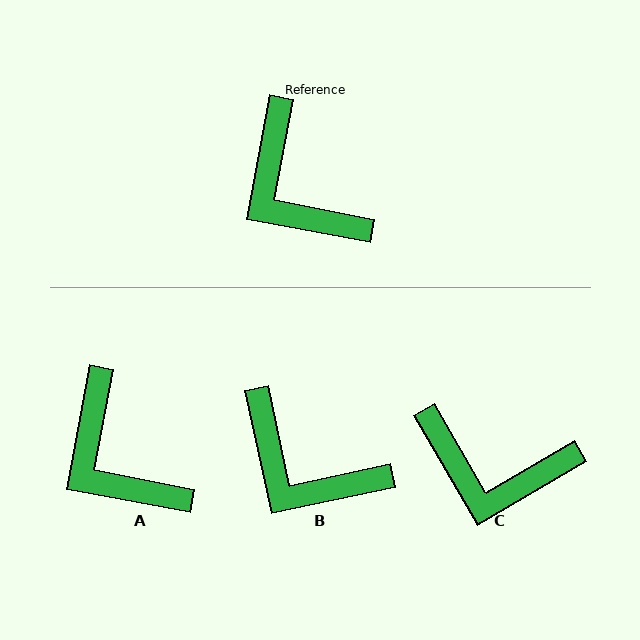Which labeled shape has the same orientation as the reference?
A.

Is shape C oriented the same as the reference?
No, it is off by about 41 degrees.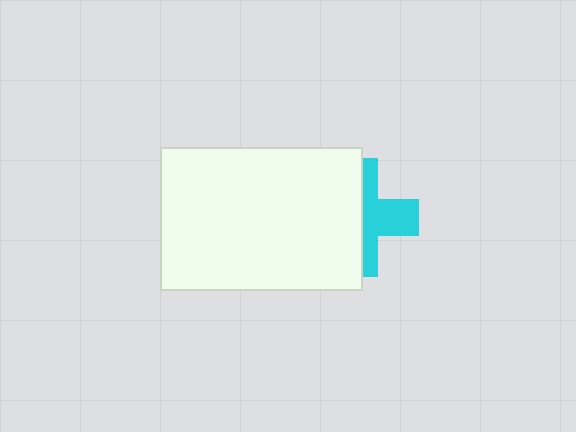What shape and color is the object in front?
The object in front is a white rectangle.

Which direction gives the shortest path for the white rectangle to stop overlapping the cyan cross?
Moving left gives the shortest separation.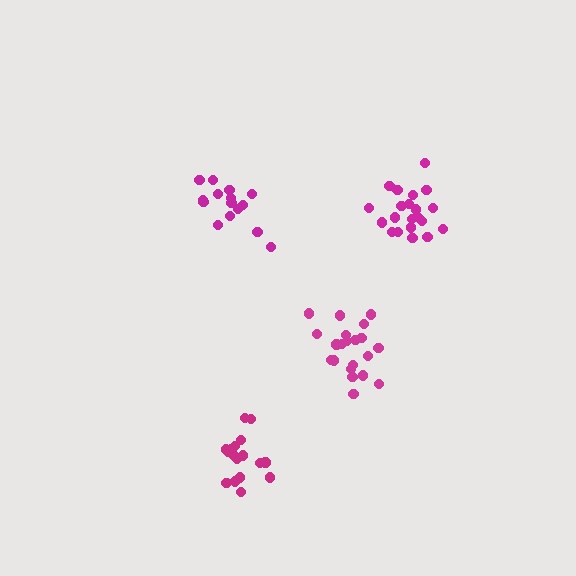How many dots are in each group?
Group 1: 15 dots, Group 2: 21 dots, Group 3: 18 dots, Group 4: 21 dots (75 total).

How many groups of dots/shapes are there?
There are 4 groups.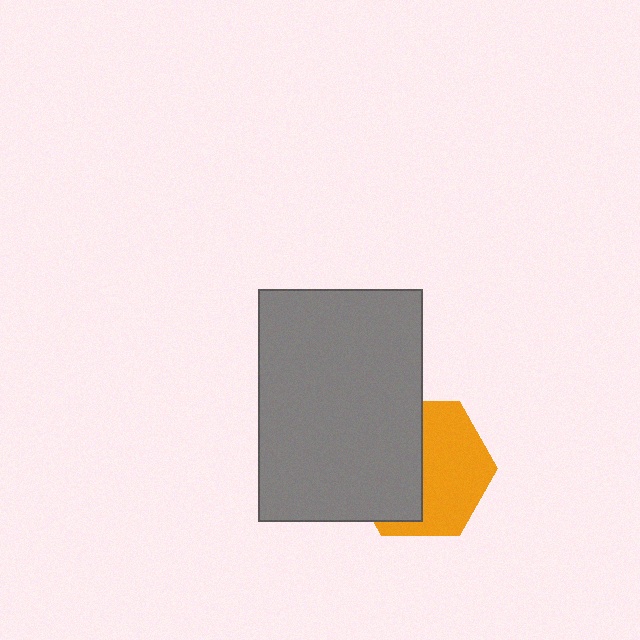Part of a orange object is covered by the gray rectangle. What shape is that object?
It is a hexagon.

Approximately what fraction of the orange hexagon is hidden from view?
Roughly 48% of the orange hexagon is hidden behind the gray rectangle.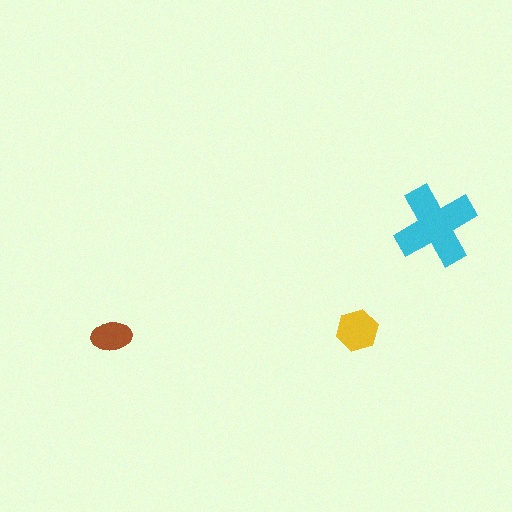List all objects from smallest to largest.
The brown ellipse, the yellow hexagon, the cyan cross.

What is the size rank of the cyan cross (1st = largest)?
1st.